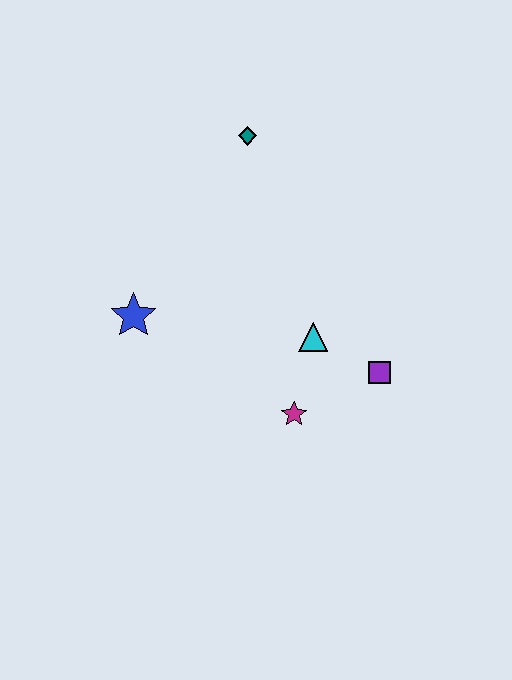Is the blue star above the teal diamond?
No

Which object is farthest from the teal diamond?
The magenta star is farthest from the teal diamond.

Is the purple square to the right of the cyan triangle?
Yes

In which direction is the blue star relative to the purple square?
The blue star is to the left of the purple square.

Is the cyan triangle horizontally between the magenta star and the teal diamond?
No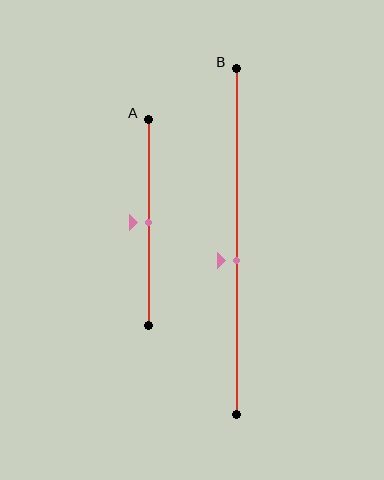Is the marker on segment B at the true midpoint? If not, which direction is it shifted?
No, the marker on segment B is shifted downward by about 5% of the segment length.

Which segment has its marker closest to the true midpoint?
Segment A has its marker closest to the true midpoint.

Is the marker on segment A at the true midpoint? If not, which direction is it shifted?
Yes, the marker on segment A is at the true midpoint.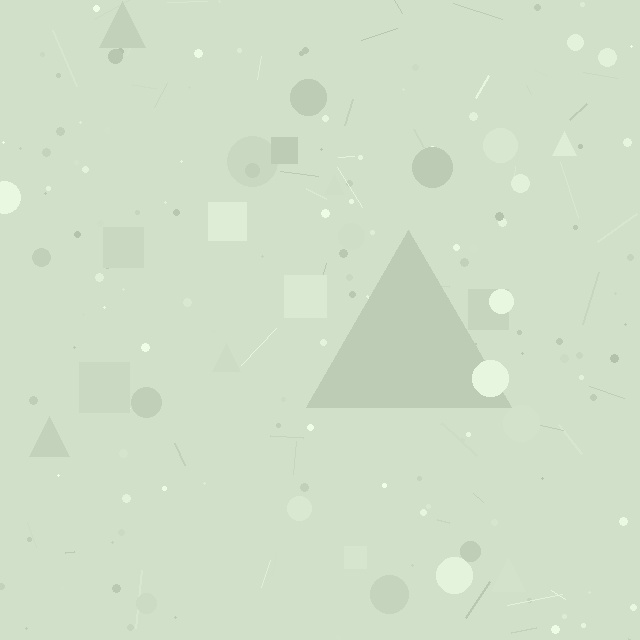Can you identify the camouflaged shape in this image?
The camouflaged shape is a triangle.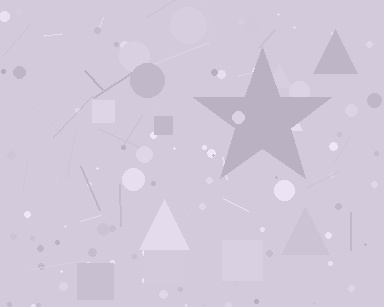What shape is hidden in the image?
A star is hidden in the image.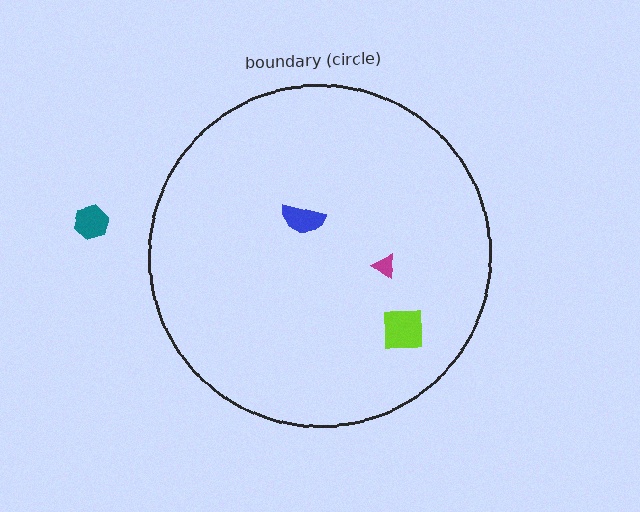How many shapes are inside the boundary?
3 inside, 1 outside.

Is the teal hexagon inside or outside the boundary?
Outside.